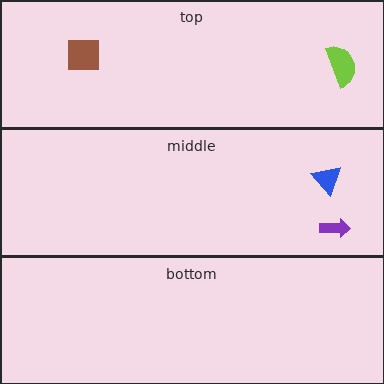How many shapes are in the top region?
2.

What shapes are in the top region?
The brown square, the lime semicircle.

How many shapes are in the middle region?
2.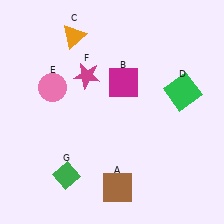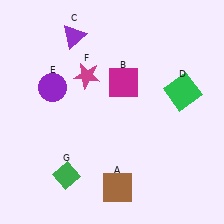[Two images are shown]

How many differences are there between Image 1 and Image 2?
There are 2 differences between the two images.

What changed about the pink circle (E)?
In Image 1, E is pink. In Image 2, it changed to purple.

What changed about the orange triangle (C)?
In Image 1, C is orange. In Image 2, it changed to purple.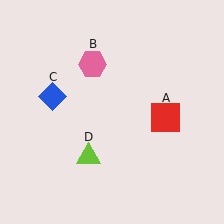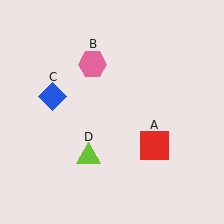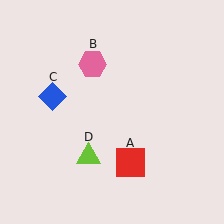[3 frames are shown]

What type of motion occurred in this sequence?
The red square (object A) rotated clockwise around the center of the scene.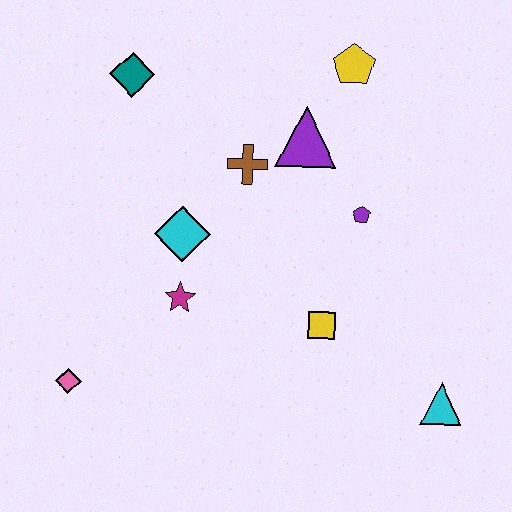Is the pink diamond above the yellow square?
No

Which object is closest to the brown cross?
The purple triangle is closest to the brown cross.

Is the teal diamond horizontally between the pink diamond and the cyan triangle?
Yes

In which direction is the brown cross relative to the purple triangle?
The brown cross is to the left of the purple triangle.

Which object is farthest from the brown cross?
The cyan triangle is farthest from the brown cross.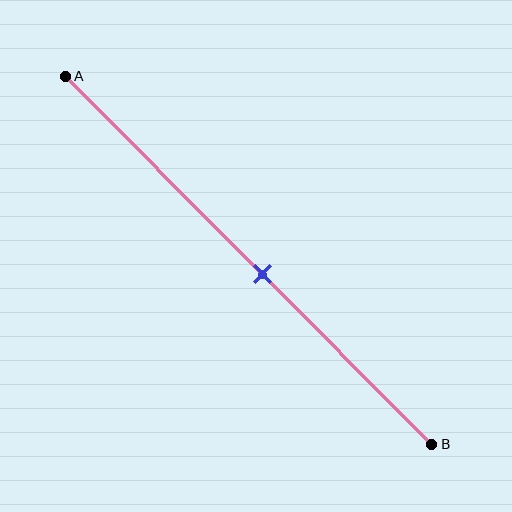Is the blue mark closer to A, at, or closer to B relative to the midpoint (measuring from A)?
The blue mark is closer to point B than the midpoint of segment AB.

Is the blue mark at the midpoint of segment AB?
No, the mark is at about 55% from A, not at the 50% midpoint.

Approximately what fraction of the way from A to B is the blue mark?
The blue mark is approximately 55% of the way from A to B.